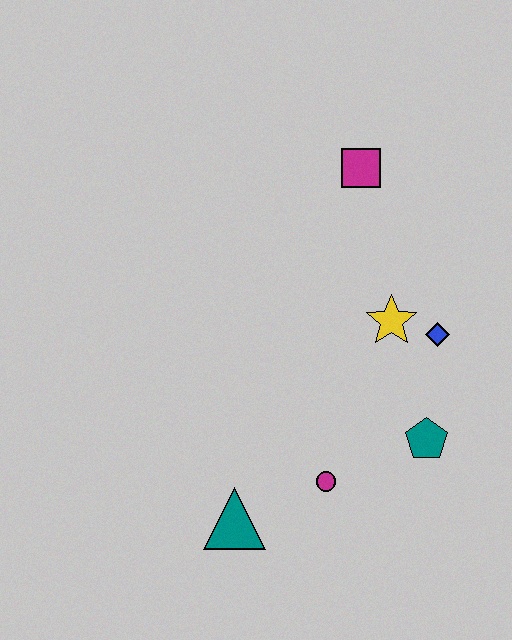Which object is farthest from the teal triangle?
The magenta square is farthest from the teal triangle.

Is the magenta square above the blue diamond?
Yes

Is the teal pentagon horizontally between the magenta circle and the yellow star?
No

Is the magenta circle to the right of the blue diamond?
No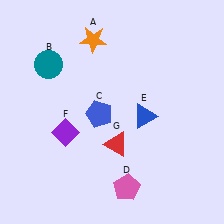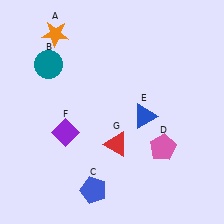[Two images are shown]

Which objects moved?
The objects that moved are: the orange star (A), the blue pentagon (C), the pink pentagon (D).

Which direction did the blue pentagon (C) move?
The blue pentagon (C) moved down.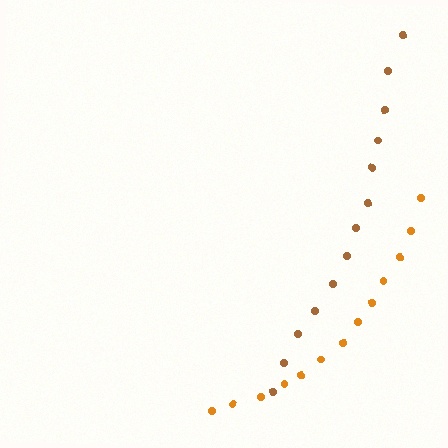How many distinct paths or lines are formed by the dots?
There are 2 distinct paths.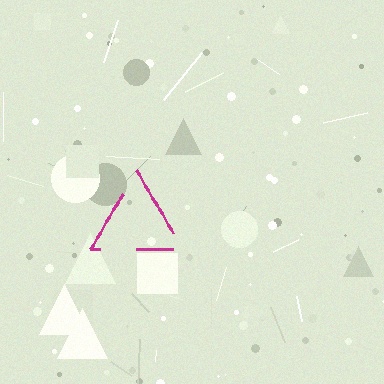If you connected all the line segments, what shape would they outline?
They would outline a triangle.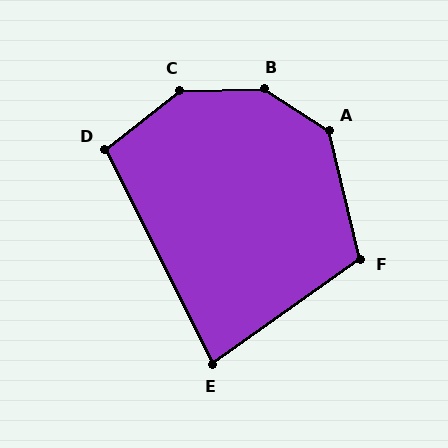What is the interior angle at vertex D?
Approximately 101 degrees (obtuse).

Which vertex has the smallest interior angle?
E, at approximately 81 degrees.